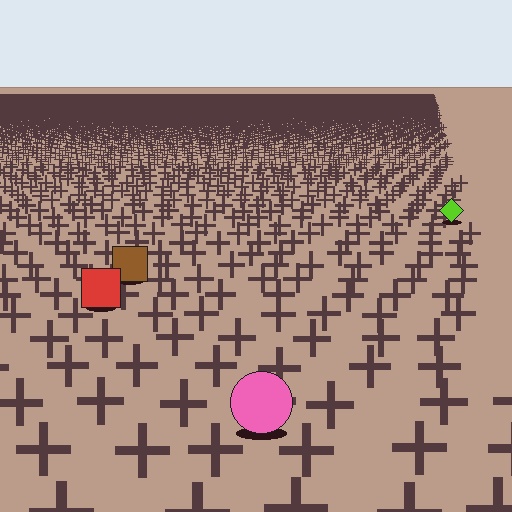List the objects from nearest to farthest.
From nearest to farthest: the pink circle, the red square, the brown square, the lime diamond.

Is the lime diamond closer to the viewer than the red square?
No. The red square is closer — you can tell from the texture gradient: the ground texture is coarser near it.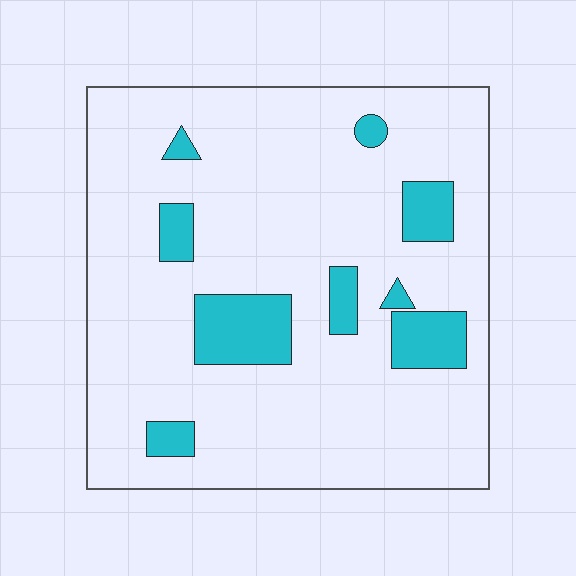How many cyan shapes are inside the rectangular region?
9.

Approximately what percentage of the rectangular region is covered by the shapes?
Approximately 15%.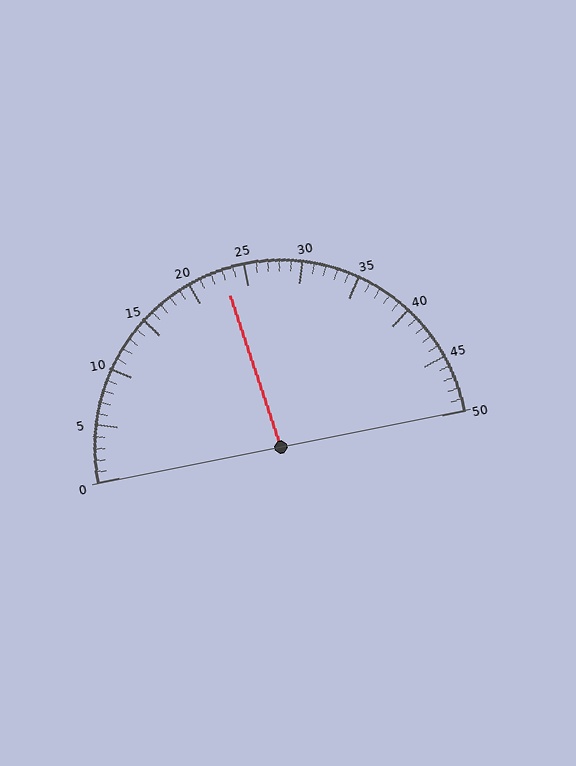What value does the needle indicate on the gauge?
The needle indicates approximately 23.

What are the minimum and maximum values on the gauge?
The gauge ranges from 0 to 50.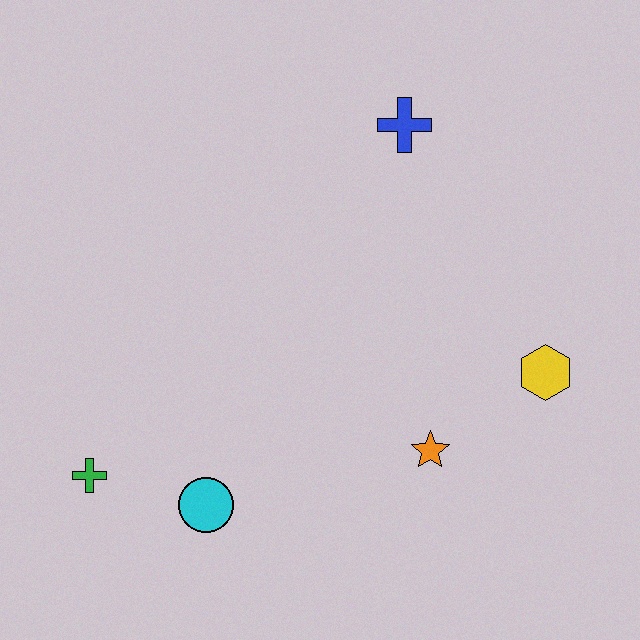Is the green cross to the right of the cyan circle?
No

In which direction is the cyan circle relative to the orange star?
The cyan circle is to the left of the orange star.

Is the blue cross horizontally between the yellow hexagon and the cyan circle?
Yes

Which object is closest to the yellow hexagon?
The orange star is closest to the yellow hexagon.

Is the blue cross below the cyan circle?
No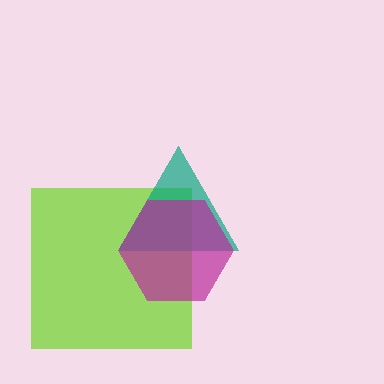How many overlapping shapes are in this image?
There are 3 overlapping shapes in the image.